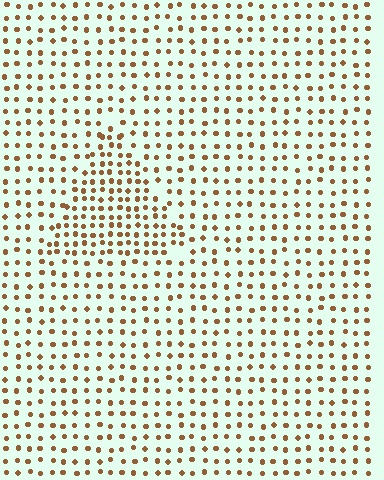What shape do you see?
I see a triangle.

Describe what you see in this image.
The image contains small brown elements arranged at two different densities. A triangle-shaped region is visible where the elements are more densely packed than the surrounding area.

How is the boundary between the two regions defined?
The boundary is defined by a change in element density (approximately 1.7x ratio). All elements are the same color, size, and shape.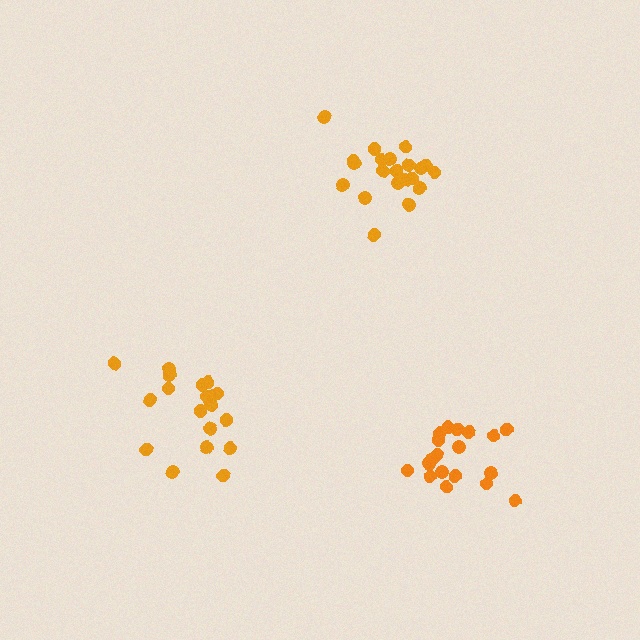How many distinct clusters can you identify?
There are 3 distinct clusters.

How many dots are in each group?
Group 1: 19 dots, Group 2: 21 dots, Group 3: 19 dots (59 total).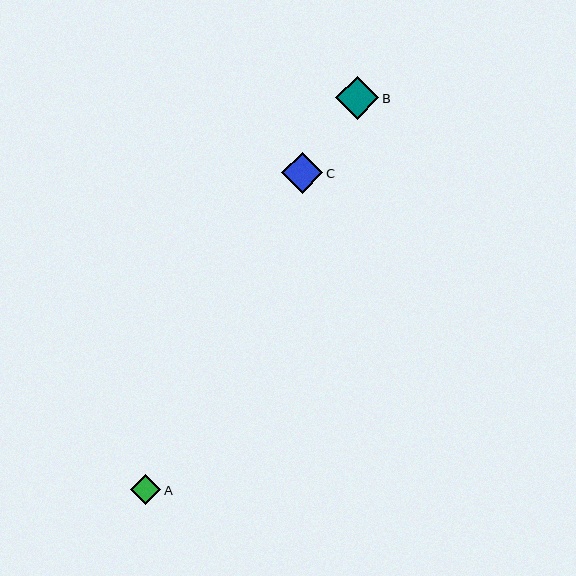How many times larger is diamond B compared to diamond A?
Diamond B is approximately 1.4 times the size of diamond A.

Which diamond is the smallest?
Diamond A is the smallest with a size of approximately 30 pixels.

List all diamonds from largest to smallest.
From largest to smallest: B, C, A.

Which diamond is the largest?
Diamond B is the largest with a size of approximately 43 pixels.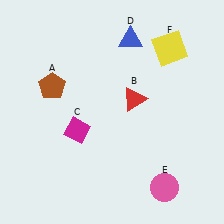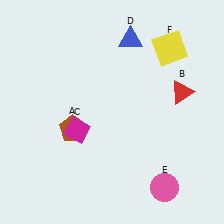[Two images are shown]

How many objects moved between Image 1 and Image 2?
2 objects moved between the two images.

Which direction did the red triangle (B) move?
The red triangle (B) moved right.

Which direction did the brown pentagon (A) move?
The brown pentagon (A) moved down.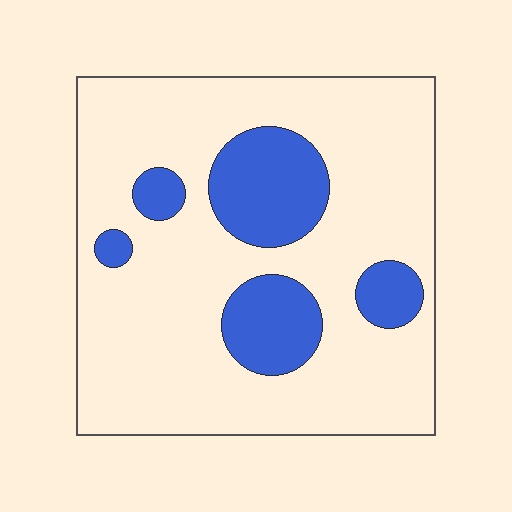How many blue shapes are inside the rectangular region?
5.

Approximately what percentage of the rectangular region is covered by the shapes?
Approximately 20%.